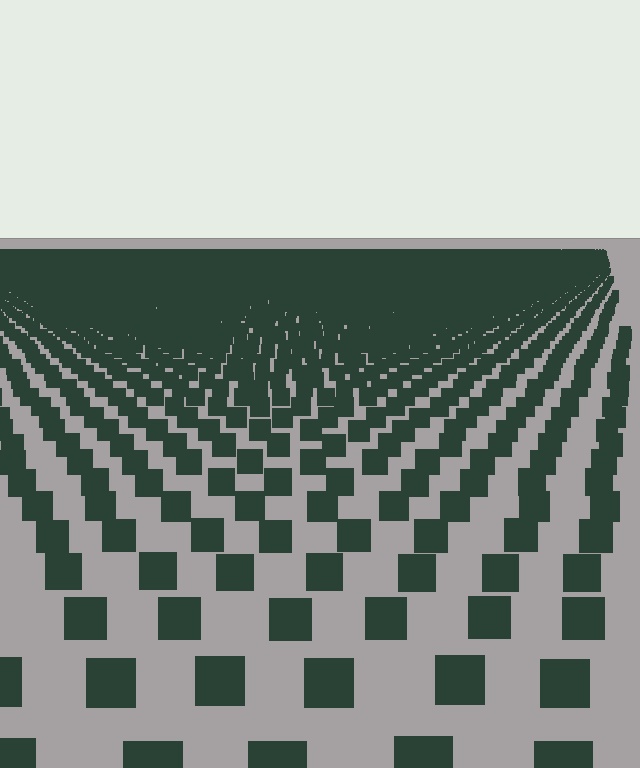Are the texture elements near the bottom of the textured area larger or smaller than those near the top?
Larger. Near the bottom, elements are closer to the viewer and appear at a bigger on-screen size.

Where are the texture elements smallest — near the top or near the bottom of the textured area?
Near the top.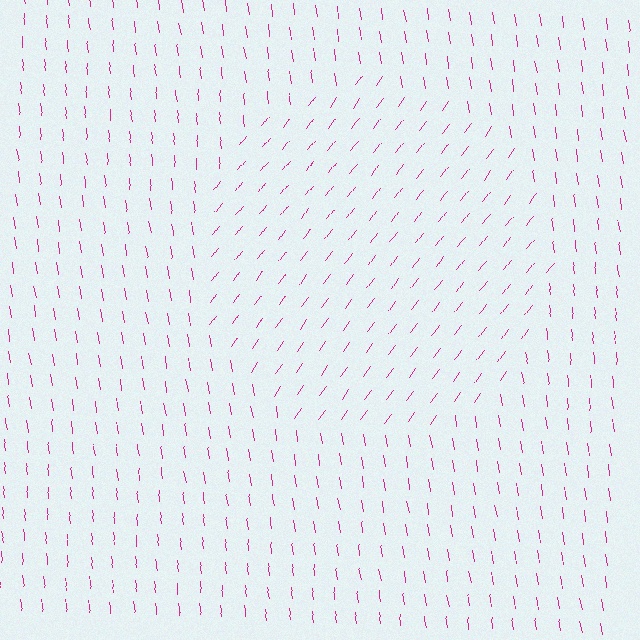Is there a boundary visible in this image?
Yes, there is a texture boundary formed by a change in line orientation.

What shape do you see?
I see a circle.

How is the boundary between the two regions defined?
The boundary is defined purely by a change in line orientation (approximately 45 degrees difference). All lines are the same color and thickness.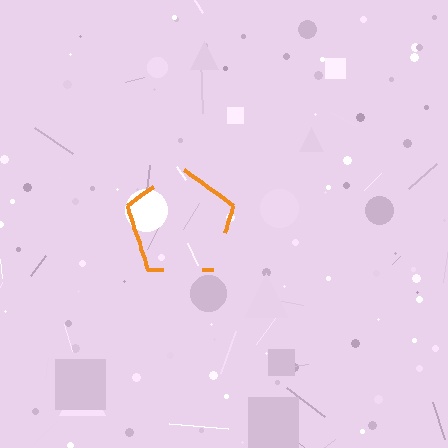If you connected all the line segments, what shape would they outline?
They would outline a pentagon.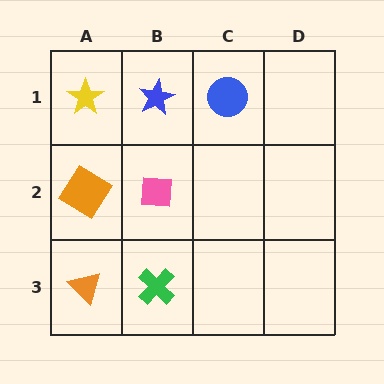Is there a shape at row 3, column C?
No, that cell is empty.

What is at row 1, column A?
A yellow star.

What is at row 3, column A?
An orange triangle.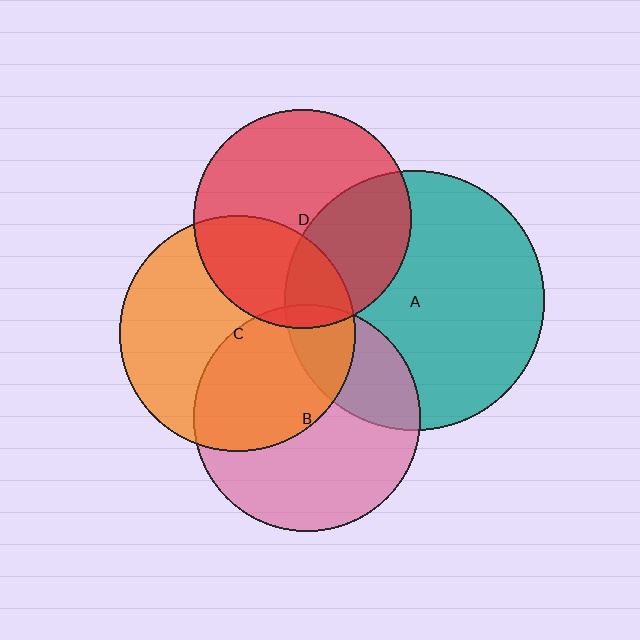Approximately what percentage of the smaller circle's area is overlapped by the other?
Approximately 35%.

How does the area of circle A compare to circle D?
Approximately 1.4 times.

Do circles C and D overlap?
Yes.